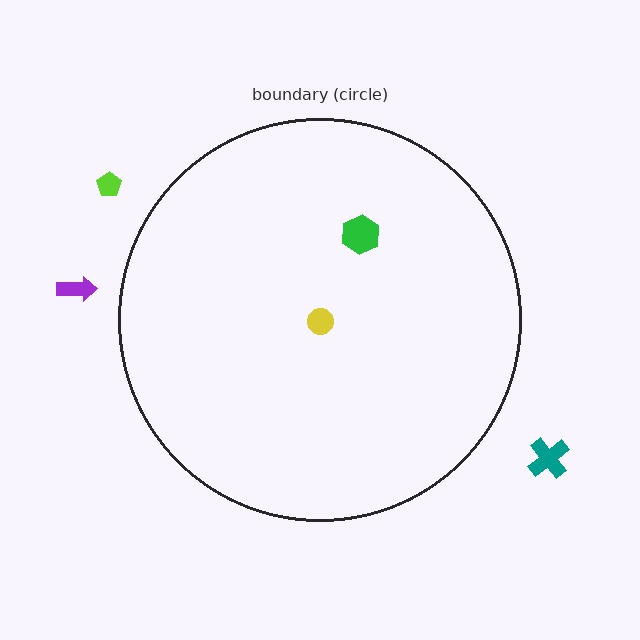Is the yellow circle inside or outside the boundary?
Inside.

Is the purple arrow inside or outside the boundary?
Outside.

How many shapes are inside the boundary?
2 inside, 3 outside.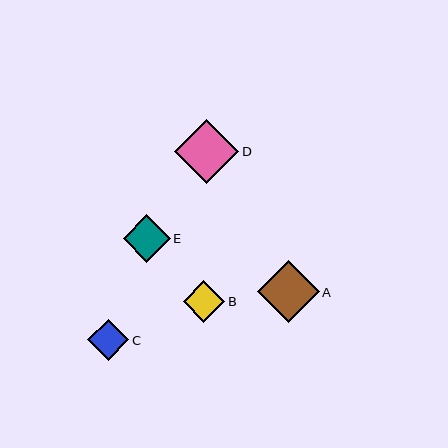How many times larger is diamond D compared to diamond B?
Diamond D is approximately 1.5 times the size of diamond B.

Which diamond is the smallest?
Diamond C is the smallest with a size of approximately 41 pixels.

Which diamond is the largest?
Diamond D is the largest with a size of approximately 64 pixels.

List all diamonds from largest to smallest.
From largest to smallest: D, A, E, B, C.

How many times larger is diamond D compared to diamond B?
Diamond D is approximately 1.5 times the size of diamond B.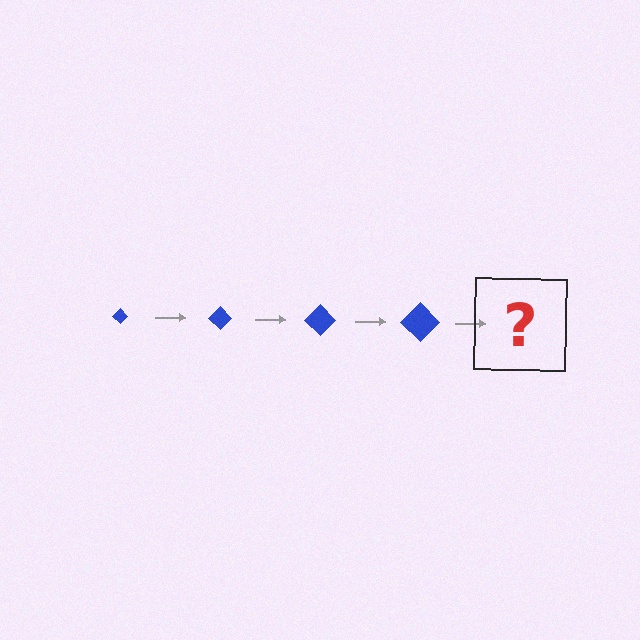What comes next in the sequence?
The next element should be a blue diamond, larger than the previous one.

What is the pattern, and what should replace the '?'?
The pattern is that the diamond gets progressively larger each step. The '?' should be a blue diamond, larger than the previous one.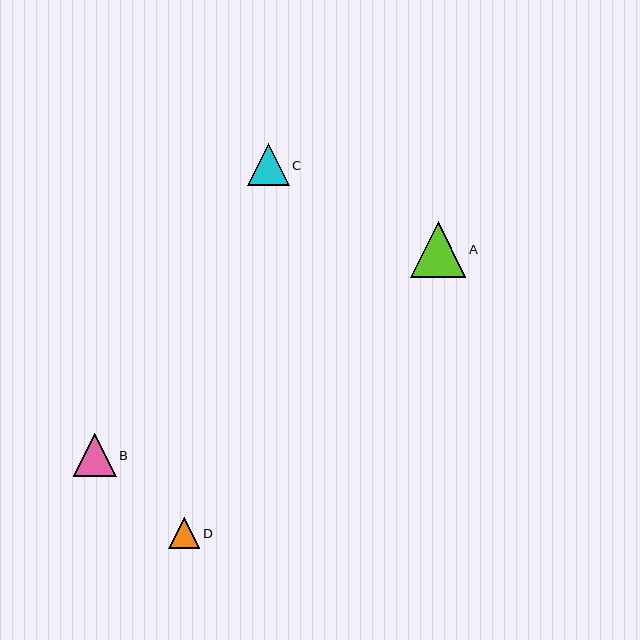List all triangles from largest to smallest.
From largest to smallest: A, B, C, D.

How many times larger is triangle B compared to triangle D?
Triangle B is approximately 1.4 times the size of triangle D.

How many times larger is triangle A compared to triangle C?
Triangle A is approximately 1.3 times the size of triangle C.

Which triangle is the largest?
Triangle A is the largest with a size of approximately 55 pixels.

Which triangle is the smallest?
Triangle D is the smallest with a size of approximately 32 pixels.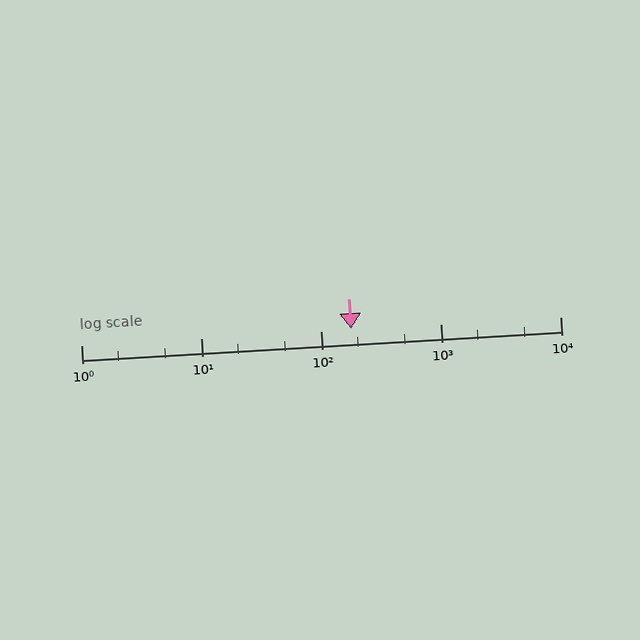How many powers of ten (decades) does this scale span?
The scale spans 4 decades, from 1 to 10000.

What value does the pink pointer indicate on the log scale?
The pointer indicates approximately 180.